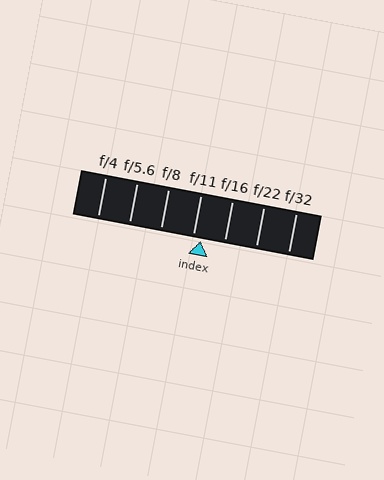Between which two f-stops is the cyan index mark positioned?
The index mark is between f/11 and f/16.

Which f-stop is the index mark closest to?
The index mark is closest to f/11.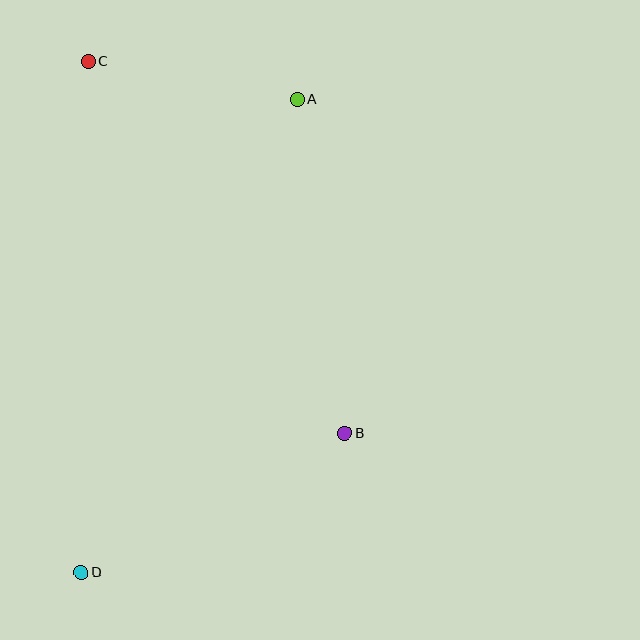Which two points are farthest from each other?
Points A and D are farthest from each other.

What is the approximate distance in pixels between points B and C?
The distance between B and C is approximately 452 pixels.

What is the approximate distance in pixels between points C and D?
The distance between C and D is approximately 512 pixels.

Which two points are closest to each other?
Points A and C are closest to each other.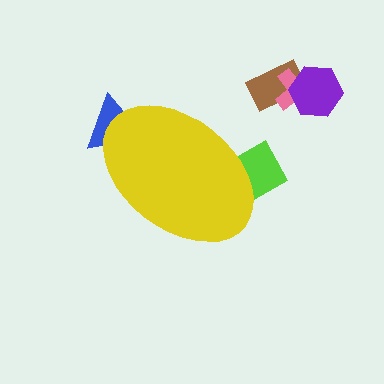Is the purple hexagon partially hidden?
No, the purple hexagon is fully visible.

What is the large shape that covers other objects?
A yellow ellipse.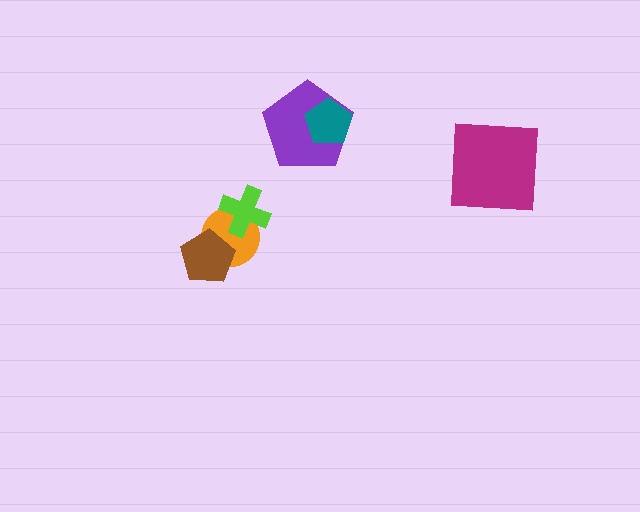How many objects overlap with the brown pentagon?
1 object overlaps with the brown pentagon.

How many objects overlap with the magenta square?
0 objects overlap with the magenta square.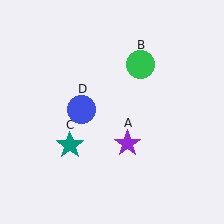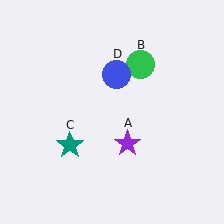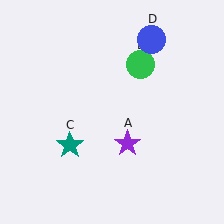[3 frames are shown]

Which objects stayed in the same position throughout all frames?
Purple star (object A) and green circle (object B) and teal star (object C) remained stationary.